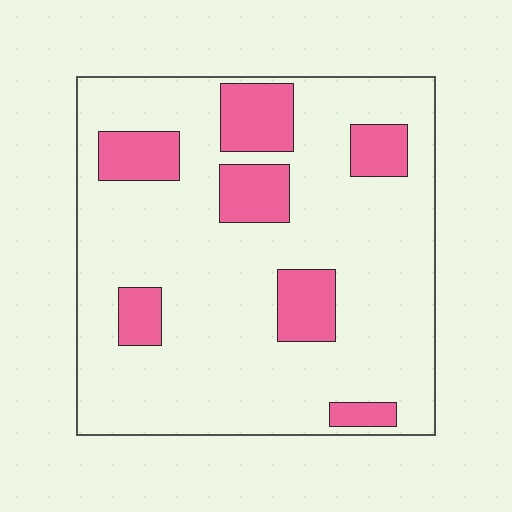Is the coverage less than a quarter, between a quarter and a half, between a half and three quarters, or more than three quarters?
Less than a quarter.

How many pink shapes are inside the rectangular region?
7.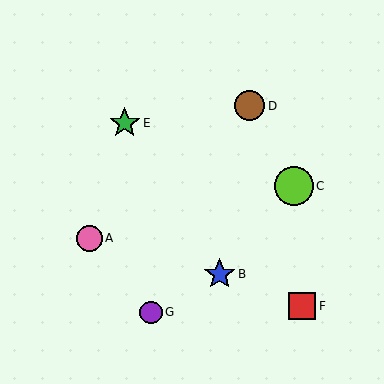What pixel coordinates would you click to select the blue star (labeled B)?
Click at (220, 274) to select the blue star B.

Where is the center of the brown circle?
The center of the brown circle is at (250, 106).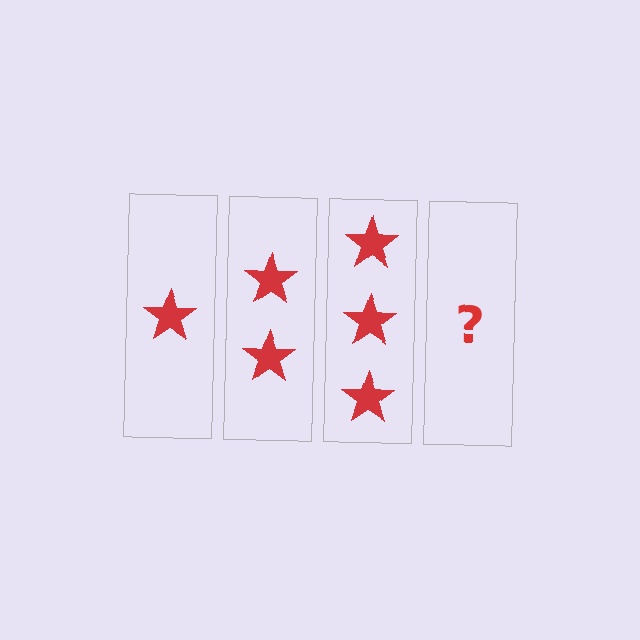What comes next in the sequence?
The next element should be 4 stars.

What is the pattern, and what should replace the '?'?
The pattern is that each step adds one more star. The '?' should be 4 stars.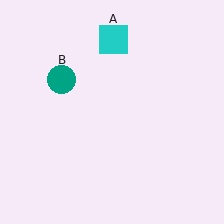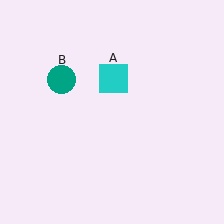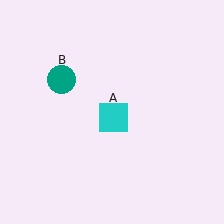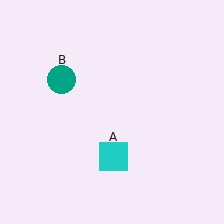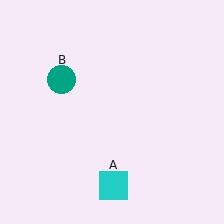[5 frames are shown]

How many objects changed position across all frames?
1 object changed position: cyan square (object A).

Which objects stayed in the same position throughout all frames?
Teal circle (object B) remained stationary.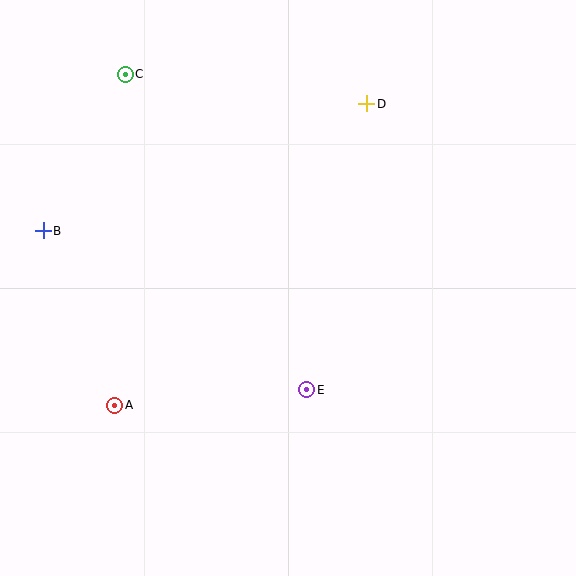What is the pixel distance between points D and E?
The distance between D and E is 292 pixels.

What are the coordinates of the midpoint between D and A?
The midpoint between D and A is at (241, 254).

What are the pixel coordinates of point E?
Point E is at (307, 390).